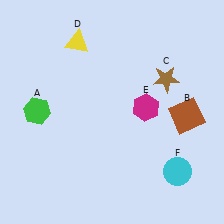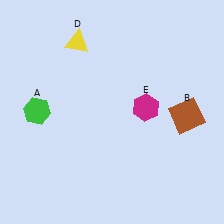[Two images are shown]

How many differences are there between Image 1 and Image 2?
There are 2 differences between the two images.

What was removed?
The cyan circle (F), the brown star (C) were removed in Image 2.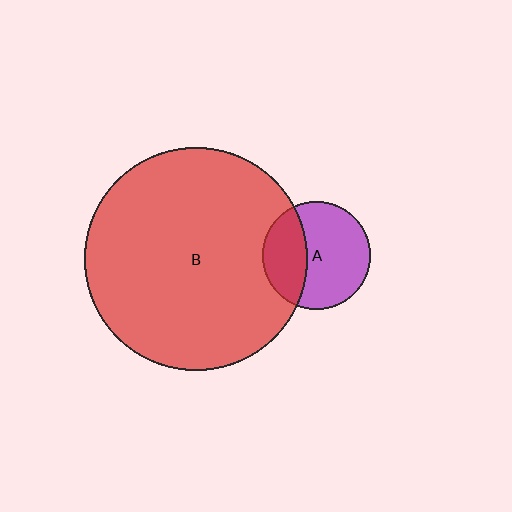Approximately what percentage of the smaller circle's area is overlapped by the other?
Approximately 35%.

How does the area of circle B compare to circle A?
Approximately 4.3 times.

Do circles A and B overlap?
Yes.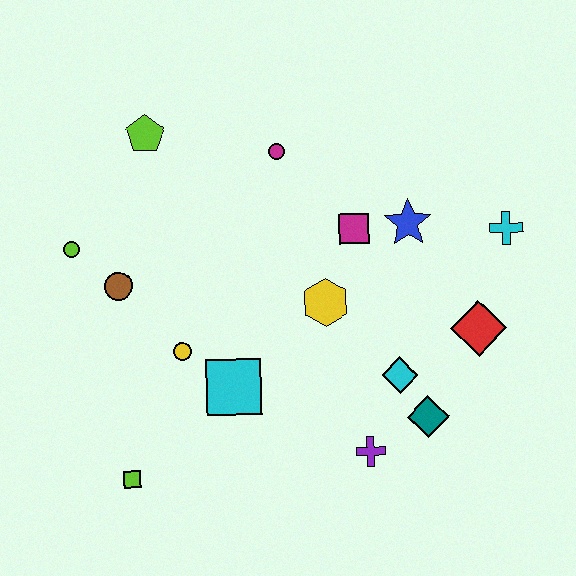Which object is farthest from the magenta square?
The lime square is farthest from the magenta square.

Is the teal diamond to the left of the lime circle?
No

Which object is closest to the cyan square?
The yellow circle is closest to the cyan square.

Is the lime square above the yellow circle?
No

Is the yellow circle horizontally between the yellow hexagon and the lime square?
Yes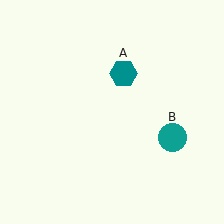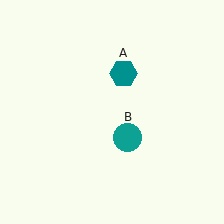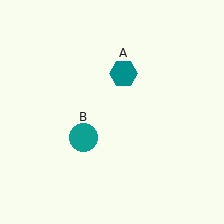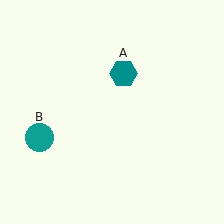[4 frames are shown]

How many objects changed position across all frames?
1 object changed position: teal circle (object B).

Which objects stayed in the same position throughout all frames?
Teal hexagon (object A) remained stationary.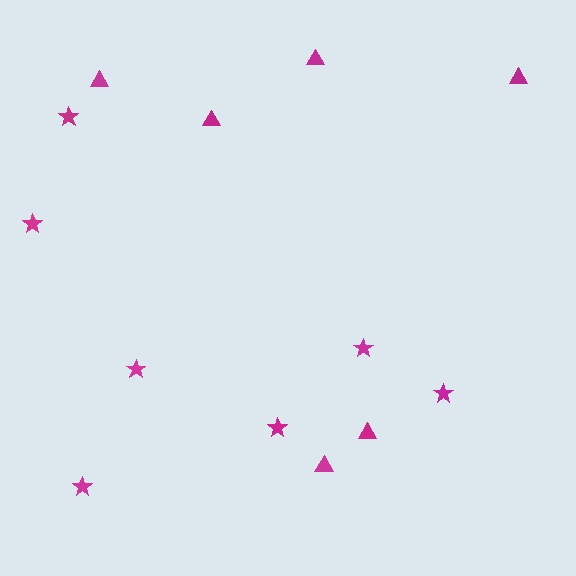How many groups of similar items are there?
There are 2 groups: one group of stars (7) and one group of triangles (6).